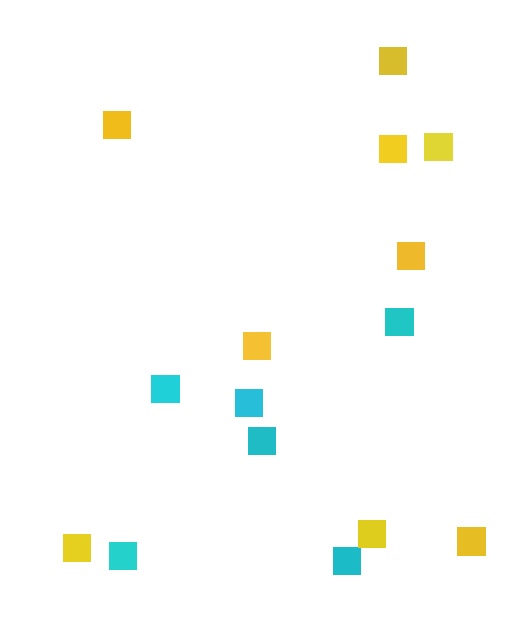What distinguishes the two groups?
There are 2 groups: one group of cyan squares (6) and one group of yellow squares (9).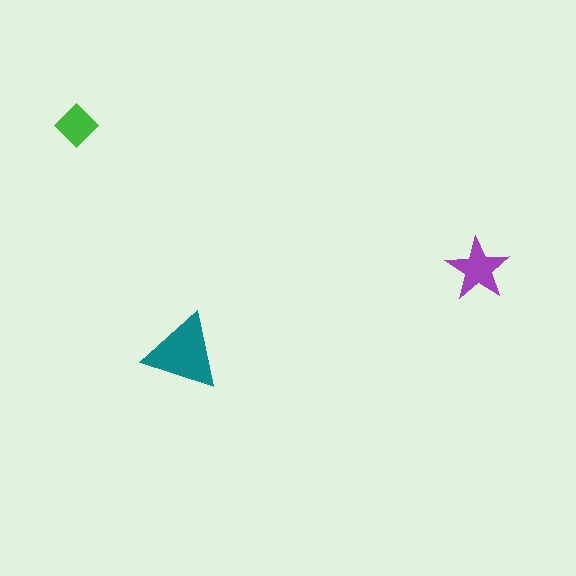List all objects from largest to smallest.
The teal triangle, the purple star, the green diamond.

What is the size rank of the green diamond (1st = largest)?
3rd.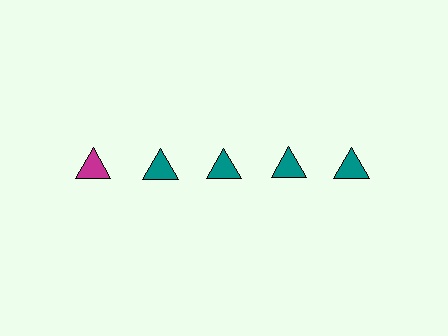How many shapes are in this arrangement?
There are 5 shapes arranged in a grid pattern.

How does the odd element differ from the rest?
It has a different color: magenta instead of teal.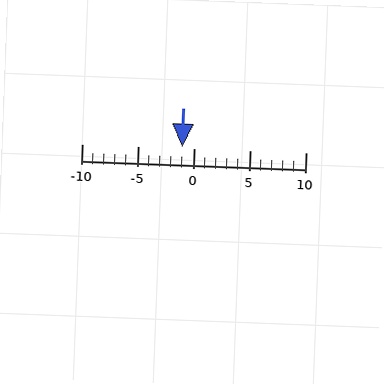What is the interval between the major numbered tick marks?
The major tick marks are spaced 5 units apart.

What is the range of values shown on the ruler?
The ruler shows values from -10 to 10.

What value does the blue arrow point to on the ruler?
The blue arrow points to approximately -1.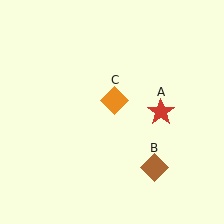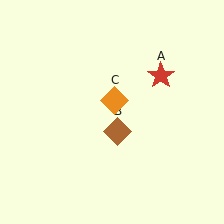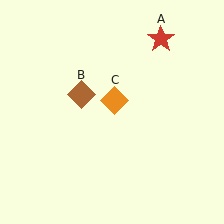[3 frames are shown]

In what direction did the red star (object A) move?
The red star (object A) moved up.